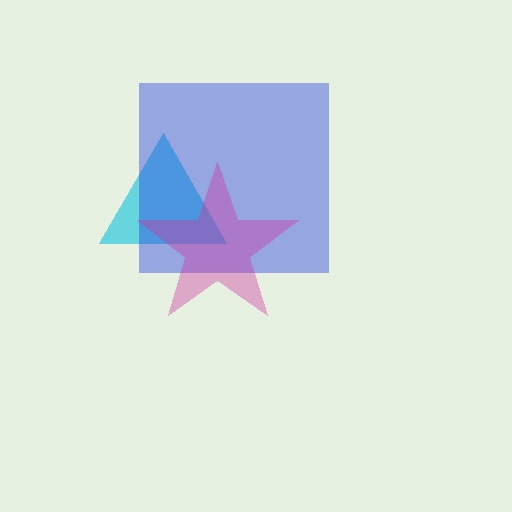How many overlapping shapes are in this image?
There are 3 overlapping shapes in the image.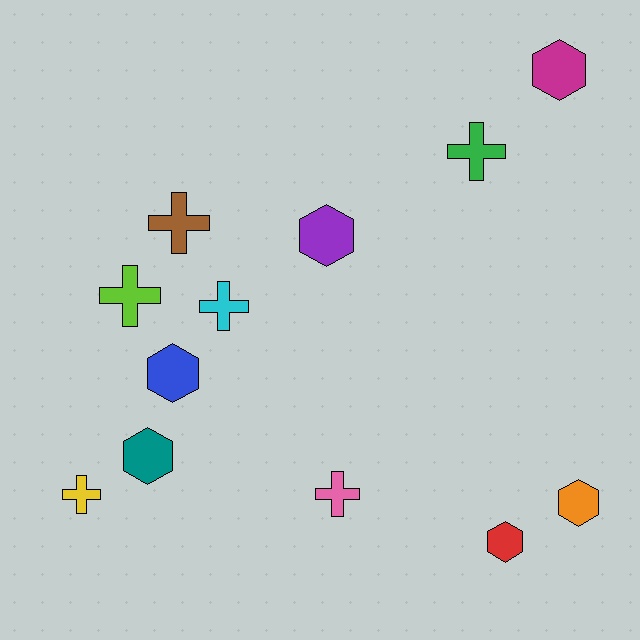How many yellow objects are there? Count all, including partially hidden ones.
There is 1 yellow object.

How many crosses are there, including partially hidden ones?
There are 6 crosses.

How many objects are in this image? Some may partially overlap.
There are 12 objects.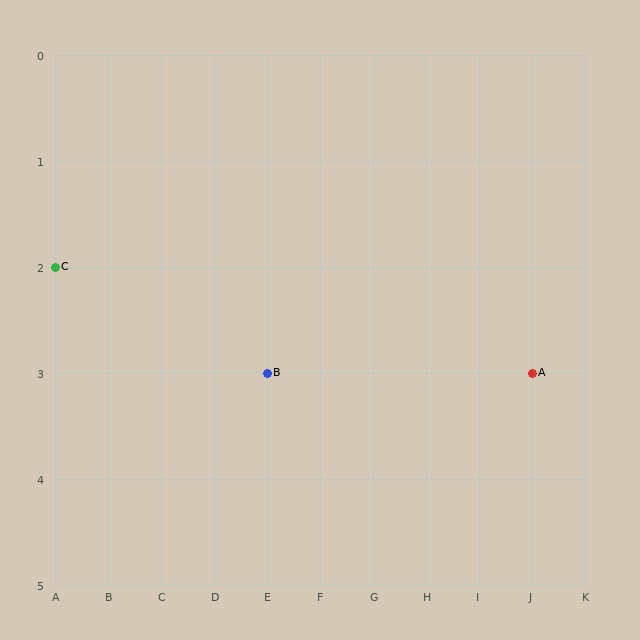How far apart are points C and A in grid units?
Points C and A are 9 columns and 1 row apart (about 9.1 grid units diagonally).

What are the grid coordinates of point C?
Point C is at grid coordinates (A, 2).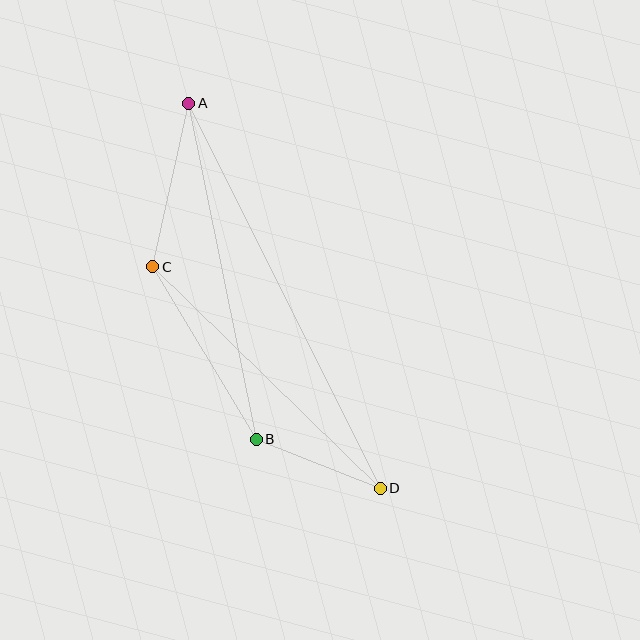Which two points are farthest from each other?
Points A and D are farthest from each other.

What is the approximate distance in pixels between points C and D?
The distance between C and D is approximately 317 pixels.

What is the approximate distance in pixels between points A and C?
The distance between A and C is approximately 167 pixels.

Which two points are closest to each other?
Points B and D are closest to each other.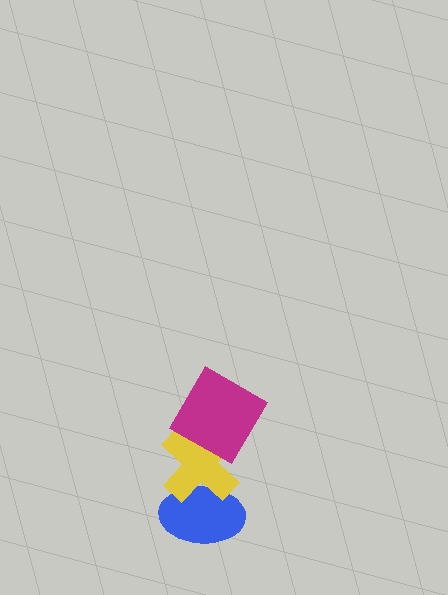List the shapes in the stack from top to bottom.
From top to bottom: the magenta square, the yellow cross, the blue ellipse.